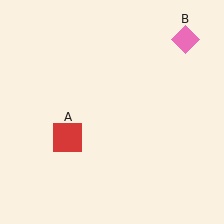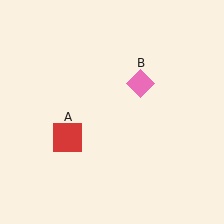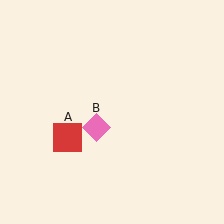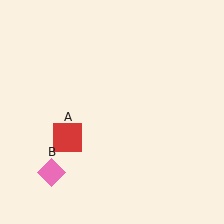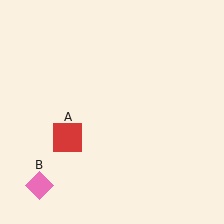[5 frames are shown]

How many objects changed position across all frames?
1 object changed position: pink diamond (object B).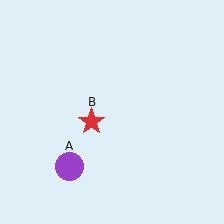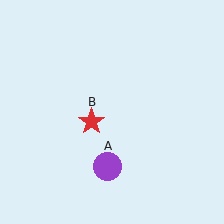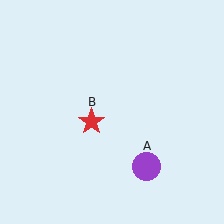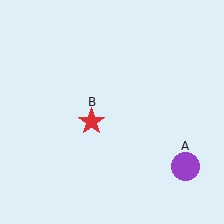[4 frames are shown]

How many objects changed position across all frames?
1 object changed position: purple circle (object A).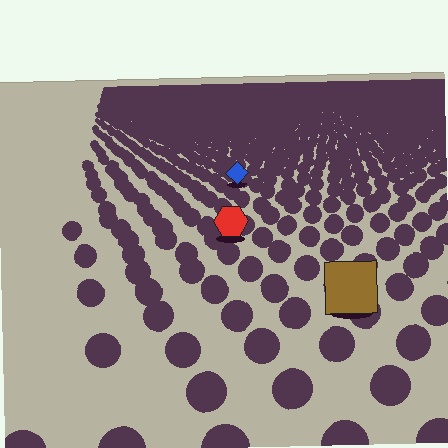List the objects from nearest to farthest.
From nearest to farthest: the brown square, the red hexagon, the blue diamond.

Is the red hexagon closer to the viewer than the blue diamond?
Yes. The red hexagon is closer — you can tell from the texture gradient: the ground texture is coarser near it.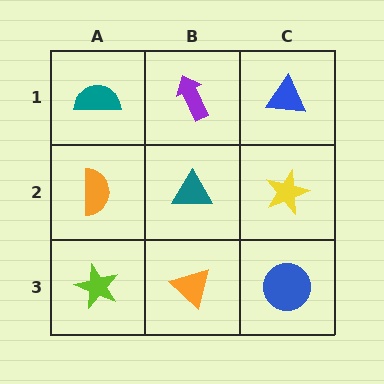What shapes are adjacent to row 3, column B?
A teal triangle (row 2, column B), a lime star (row 3, column A), a blue circle (row 3, column C).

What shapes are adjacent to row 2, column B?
A purple arrow (row 1, column B), an orange triangle (row 3, column B), an orange semicircle (row 2, column A), a yellow star (row 2, column C).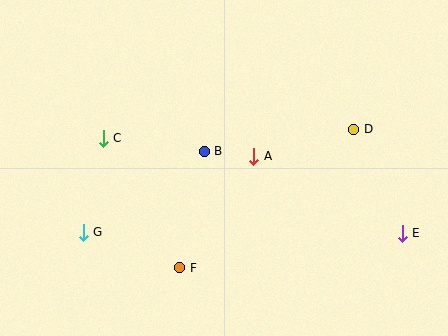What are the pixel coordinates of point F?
Point F is at (180, 268).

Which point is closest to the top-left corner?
Point C is closest to the top-left corner.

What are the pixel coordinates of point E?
Point E is at (402, 233).